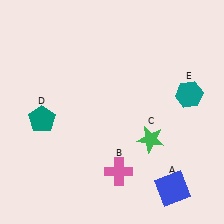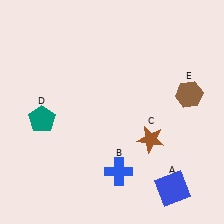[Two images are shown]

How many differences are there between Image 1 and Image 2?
There are 3 differences between the two images.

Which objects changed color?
B changed from pink to blue. C changed from green to brown. E changed from teal to brown.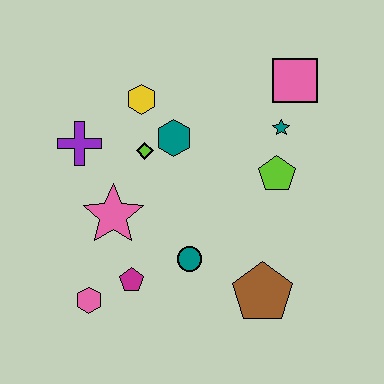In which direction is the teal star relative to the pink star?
The teal star is to the right of the pink star.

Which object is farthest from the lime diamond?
The brown pentagon is farthest from the lime diamond.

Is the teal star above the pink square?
No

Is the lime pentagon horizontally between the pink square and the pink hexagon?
Yes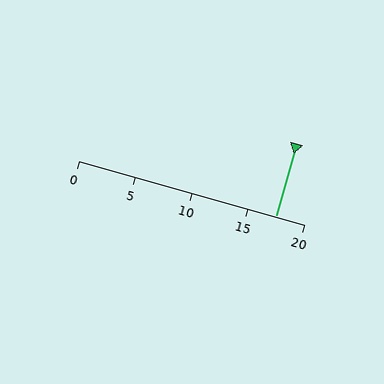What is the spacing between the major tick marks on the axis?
The major ticks are spaced 5 apart.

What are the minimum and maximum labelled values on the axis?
The axis runs from 0 to 20.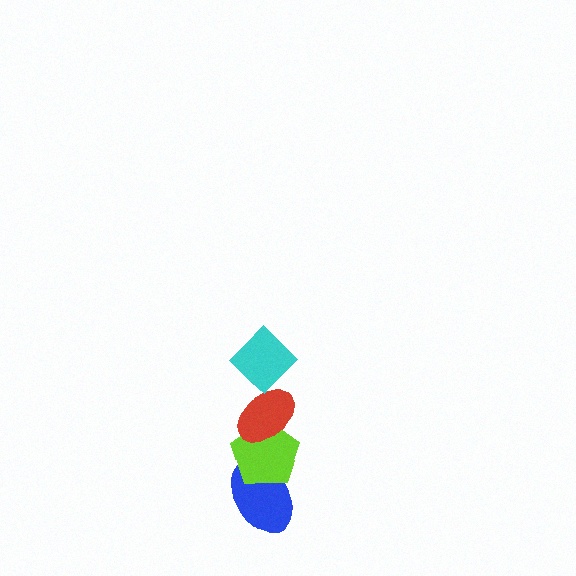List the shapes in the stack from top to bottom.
From top to bottom: the cyan diamond, the red ellipse, the lime pentagon, the blue ellipse.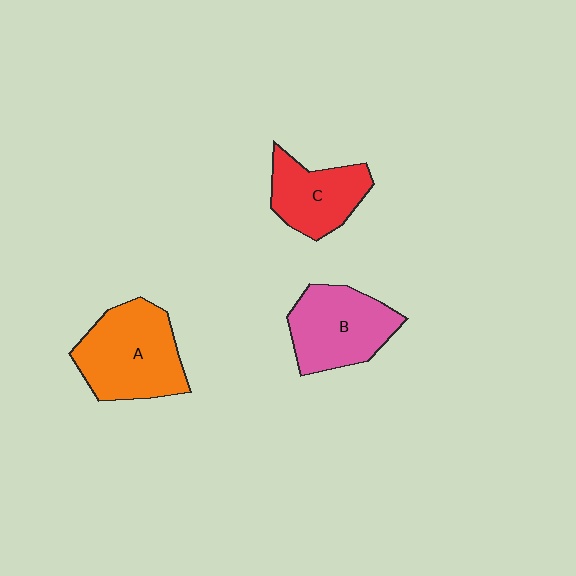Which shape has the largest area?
Shape A (orange).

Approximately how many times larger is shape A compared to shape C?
Approximately 1.4 times.